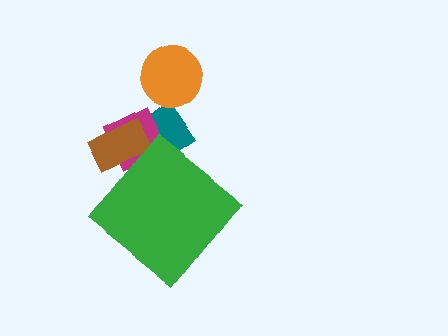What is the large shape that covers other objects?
A green diamond.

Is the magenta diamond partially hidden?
Yes, the magenta diamond is partially hidden behind the green diamond.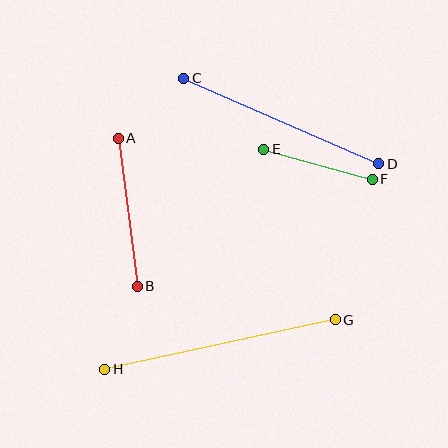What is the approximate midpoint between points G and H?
The midpoint is at approximately (220, 344) pixels.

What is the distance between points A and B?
The distance is approximately 149 pixels.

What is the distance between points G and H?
The distance is approximately 236 pixels.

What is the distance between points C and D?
The distance is approximately 213 pixels.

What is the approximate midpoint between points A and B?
The midpoint is at approximately (128, 212) pixels.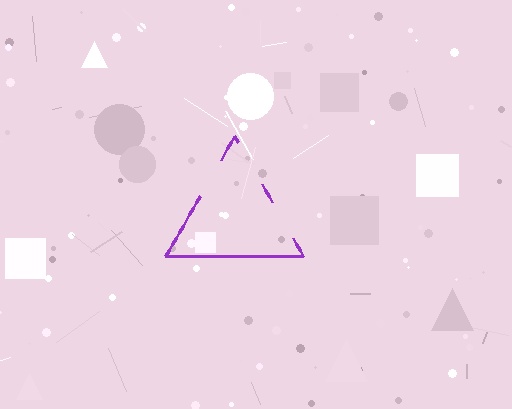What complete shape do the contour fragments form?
The contour fragments form a triangle.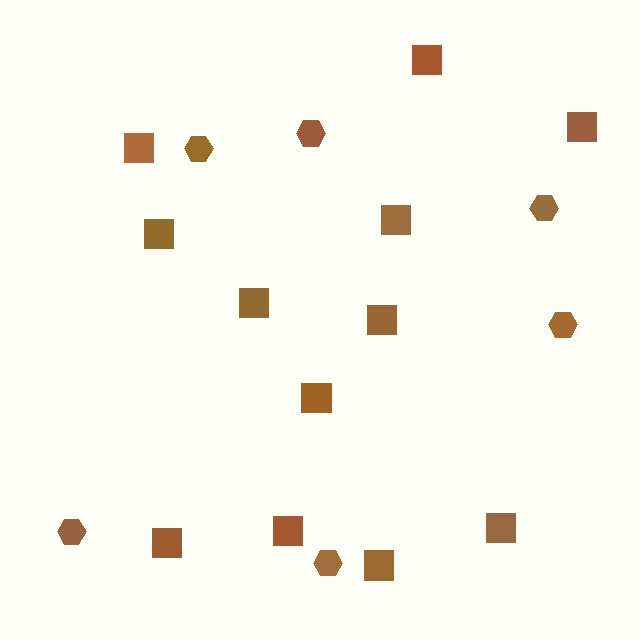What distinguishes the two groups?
There are 2 groups: one group of hexagons (6) and one group of squares (12).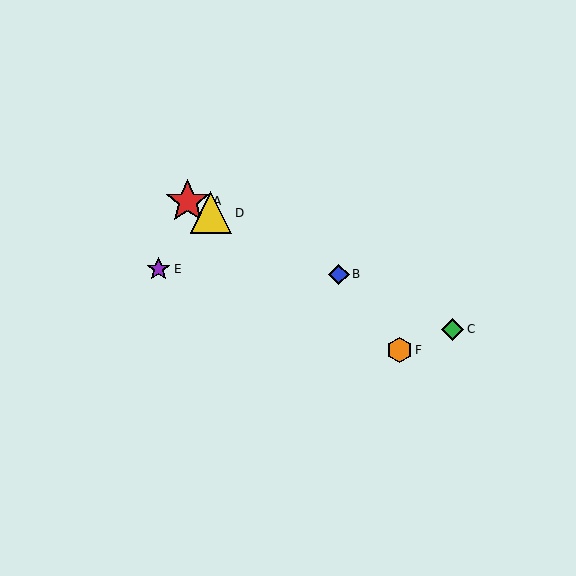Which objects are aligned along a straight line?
Objects A, B, C, D are aligned along a straight line.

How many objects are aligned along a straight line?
4 objects (A, B, C, D) are aligned along a straight line.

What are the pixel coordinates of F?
Object F is at (400, 350).